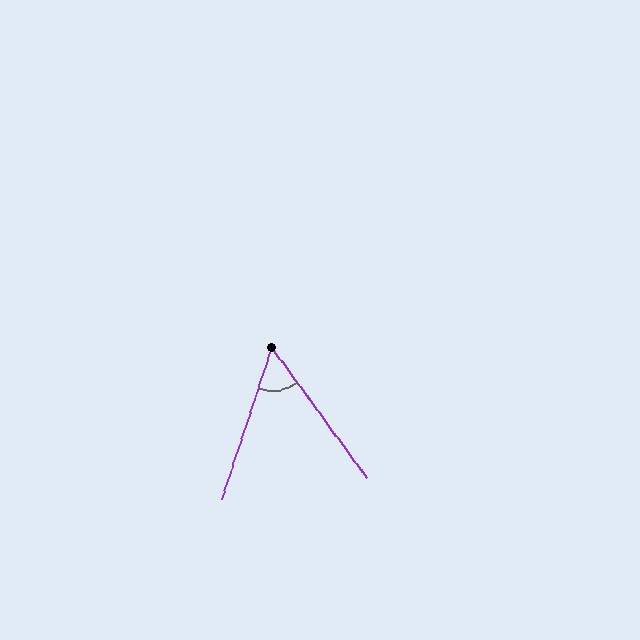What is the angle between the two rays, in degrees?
Approximately 54 degrees.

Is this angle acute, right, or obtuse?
It is acute.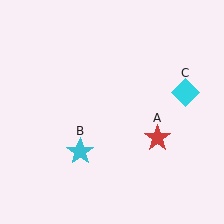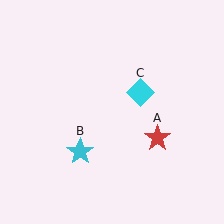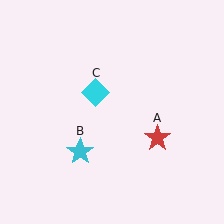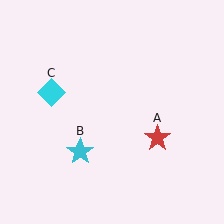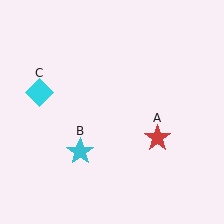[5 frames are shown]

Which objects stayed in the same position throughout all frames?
Red star (object A) and cyan star (object B) remained stationary.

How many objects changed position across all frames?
1 object changed position: cyan diamond (object C).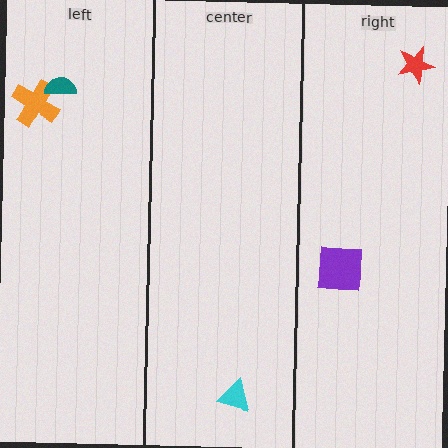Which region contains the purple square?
The right region.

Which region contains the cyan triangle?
The center region.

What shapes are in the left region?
The orange cross, the teal semicircle.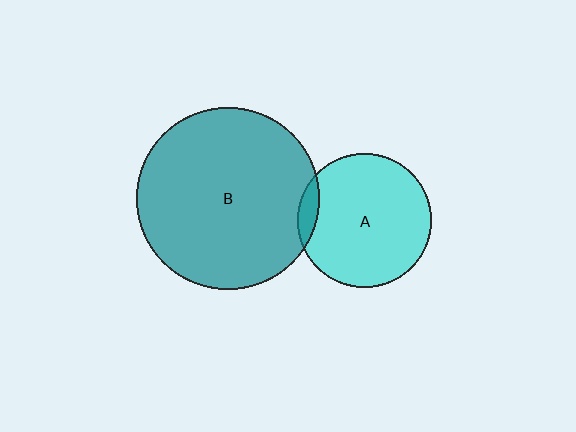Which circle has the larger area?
Circle B (teal).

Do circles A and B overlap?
Yes.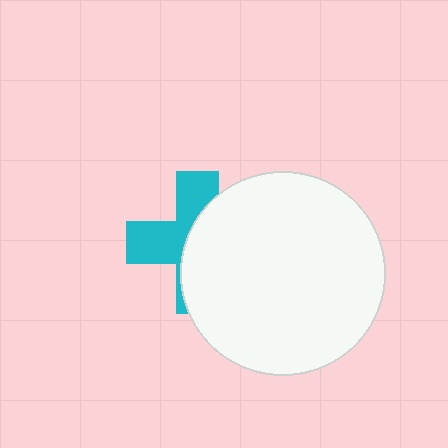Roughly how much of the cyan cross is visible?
A small part of it is visible (roughly 45%).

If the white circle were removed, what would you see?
You would see the complete cyan cross.